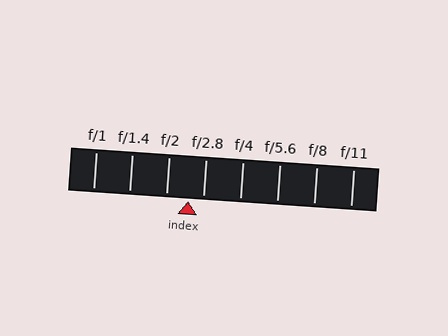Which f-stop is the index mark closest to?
The index mark is closest to f/2.8.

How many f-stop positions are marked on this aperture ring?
There are 8 f-stop positions marked.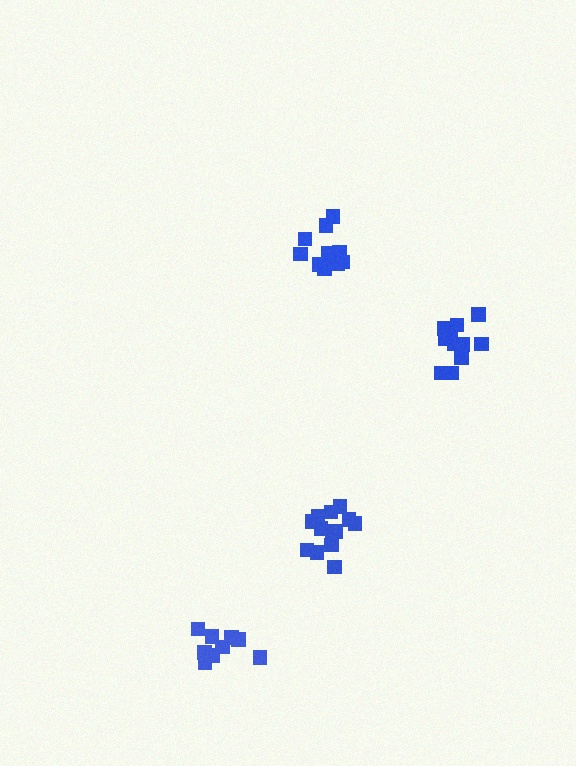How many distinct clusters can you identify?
There are 4 distinct clusters.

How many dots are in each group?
Group 1: 9 dots, Group 2: 13 dots, Group 3: 11 dots, Group 4: 11 dots (44 total).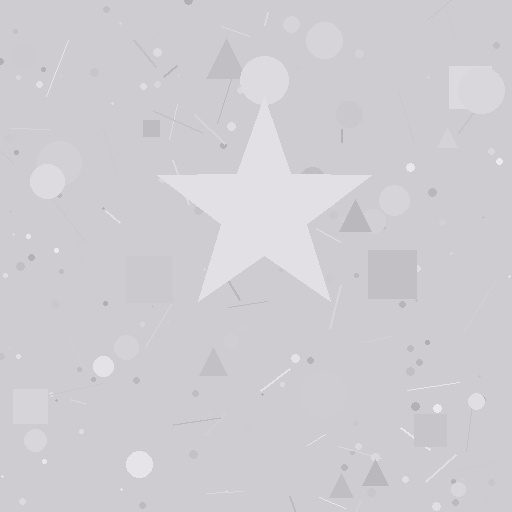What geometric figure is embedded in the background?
A star is embedded in the background.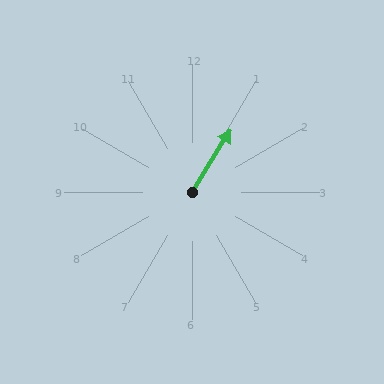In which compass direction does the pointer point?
Northeast.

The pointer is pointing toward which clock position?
Roughly 1 o'clock.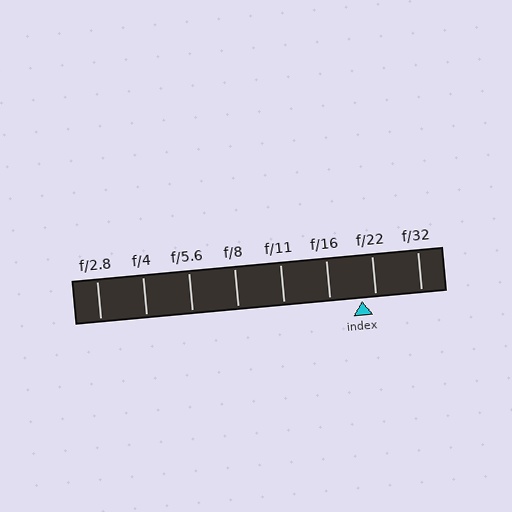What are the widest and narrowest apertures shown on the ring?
The widest aperture shown is f/2.8 and the narrowest is f/32.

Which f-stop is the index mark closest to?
The index mark is closest to f/22.